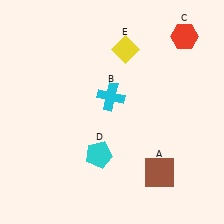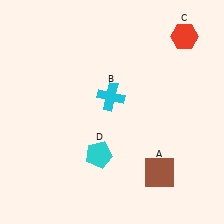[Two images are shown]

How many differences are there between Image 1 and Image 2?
There is 1 difference between the two images.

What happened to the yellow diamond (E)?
The yellow diamond (E) was removed in Image 2. It was in the top-right area of Image 1.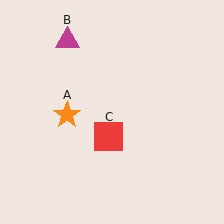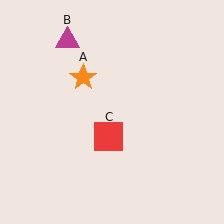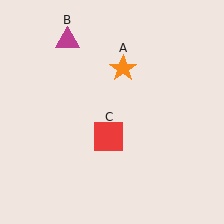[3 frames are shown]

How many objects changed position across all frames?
1 object changed position: orange star (object A).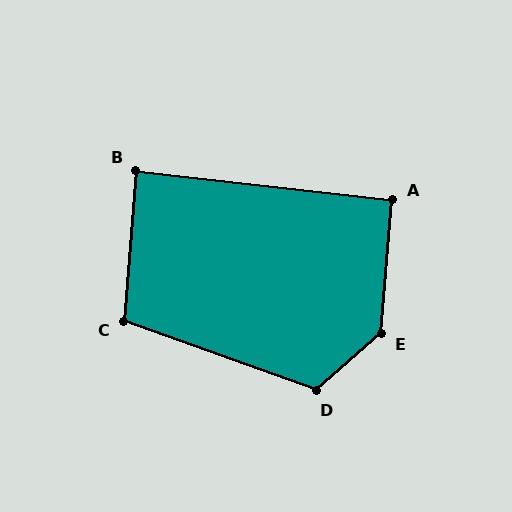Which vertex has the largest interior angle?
E, at approximately 136 degrees.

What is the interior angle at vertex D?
Approximately 119 degrees (obtuse).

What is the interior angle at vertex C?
Approximately 105 degrees (obtuse).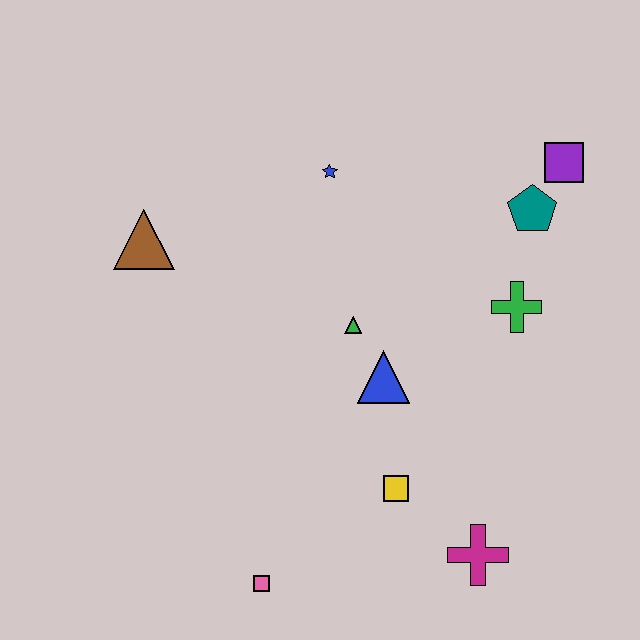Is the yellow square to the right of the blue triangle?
Yes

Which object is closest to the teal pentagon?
The purple square is closest to the teal pentagon.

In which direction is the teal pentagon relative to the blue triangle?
The teal pentagon is above the blue triangle.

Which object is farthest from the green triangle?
The pink square is farthest from the green triangle.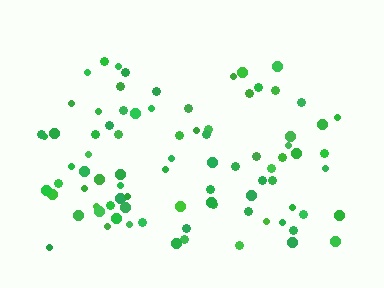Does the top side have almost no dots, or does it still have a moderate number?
Still a moderate number, just noticeably fewer than the bottom.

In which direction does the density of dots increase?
From top to bottom, with the bottom side densest.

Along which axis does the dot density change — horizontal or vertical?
Vertical.